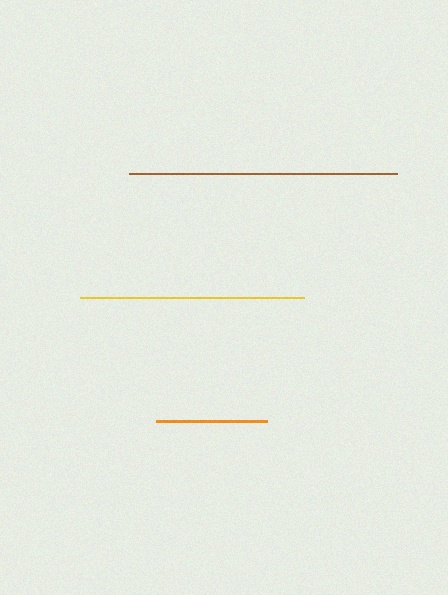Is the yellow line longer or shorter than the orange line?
The yellow line is longer than the orange line.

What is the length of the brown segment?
The brown segment is approximately 269 pixels long.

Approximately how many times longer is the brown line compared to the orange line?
The brown line is approximately 2.4 times the length of the orange line.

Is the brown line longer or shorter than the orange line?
The brown line is longer than the orange line.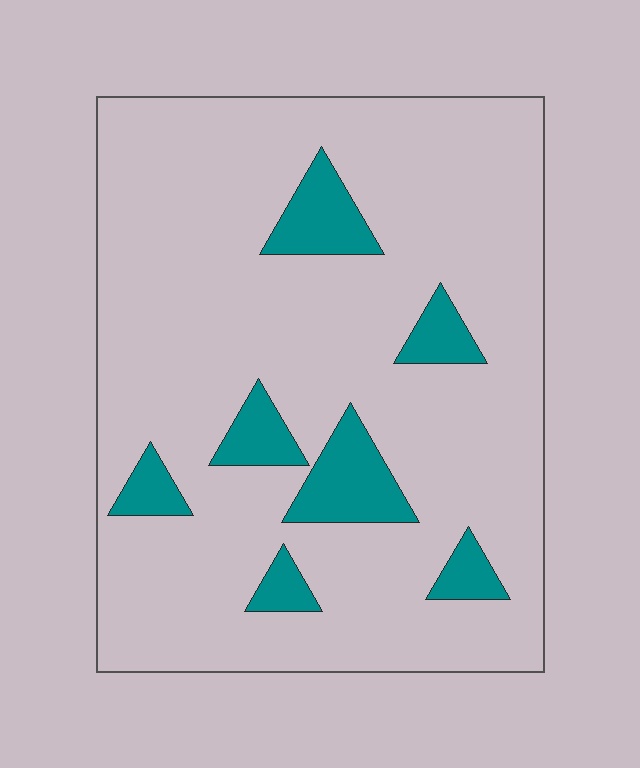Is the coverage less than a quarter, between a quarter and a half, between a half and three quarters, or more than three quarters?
Less than a quarter.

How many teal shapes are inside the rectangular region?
7.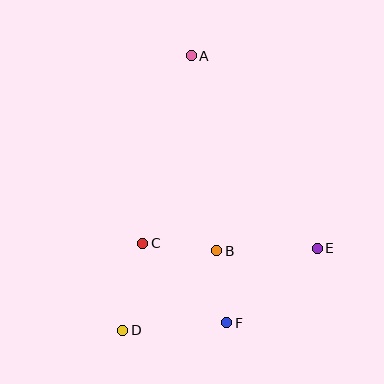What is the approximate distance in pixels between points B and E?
The distance between B and E is approximately 100 pixels.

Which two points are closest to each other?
Points B and F are closest to each other.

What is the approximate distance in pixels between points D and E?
The distance between D and E is approximately 211 pixels.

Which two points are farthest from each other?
Points A and D are farthest from each other.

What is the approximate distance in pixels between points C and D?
The distance between C and D is approximately 89 pixels.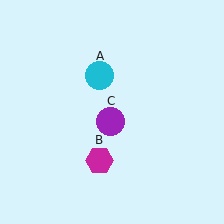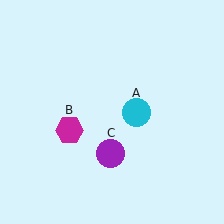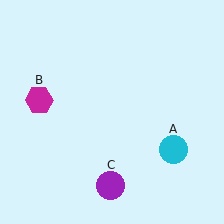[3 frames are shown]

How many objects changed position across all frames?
3 objects changed position: cyan circle (object A), magenta hexagon (object B), purple circle (object C).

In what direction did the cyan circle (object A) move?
The cyan circle (object A) moved down and to the right.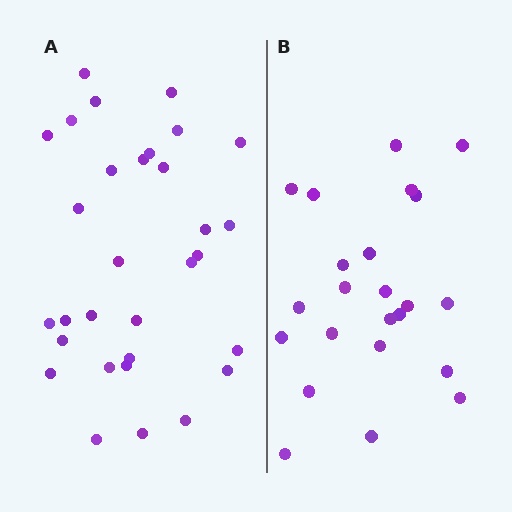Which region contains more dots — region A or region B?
Region A (the left region) has more dots.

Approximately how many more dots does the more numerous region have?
Region A has roughly 8 or so more dots than region B.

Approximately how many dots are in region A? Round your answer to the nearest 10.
About 30 dots. (The exact count is 31, which rounds to 30.)